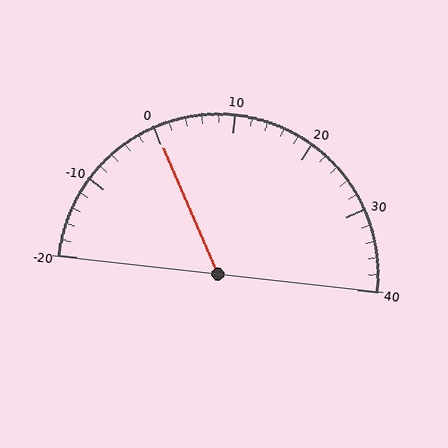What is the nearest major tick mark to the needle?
The nearest major tick mark is 0.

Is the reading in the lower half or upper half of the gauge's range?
The reading is in the lower half of the range (-20 to 40).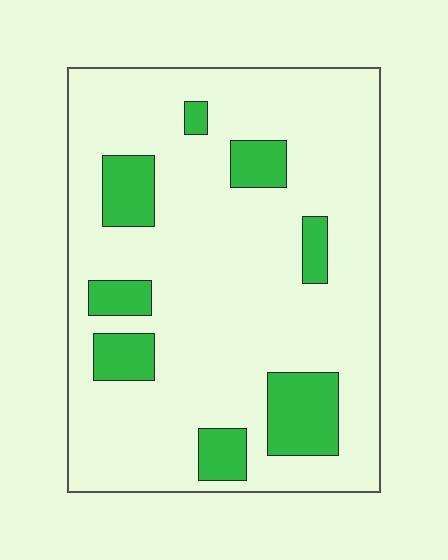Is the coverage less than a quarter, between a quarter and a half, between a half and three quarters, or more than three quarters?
Less than a quarter.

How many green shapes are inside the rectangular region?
8.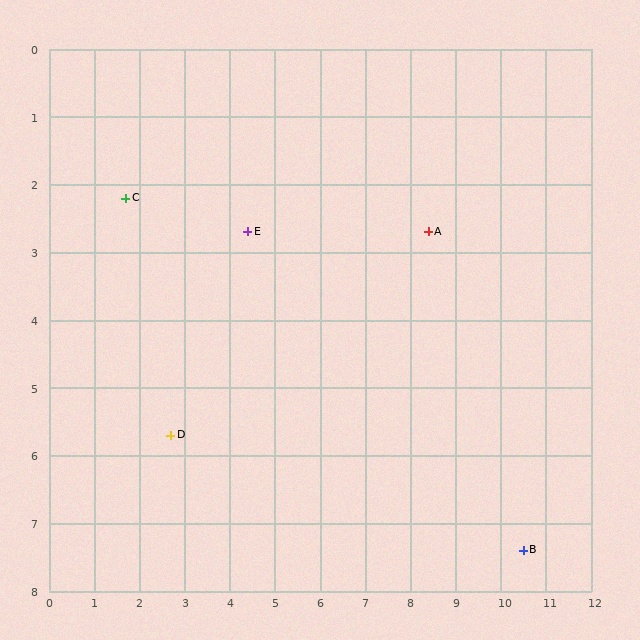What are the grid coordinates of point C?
Point C is at approximately (1.7, 2.2).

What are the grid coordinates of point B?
Point B is at approximately (10.5, 7.4).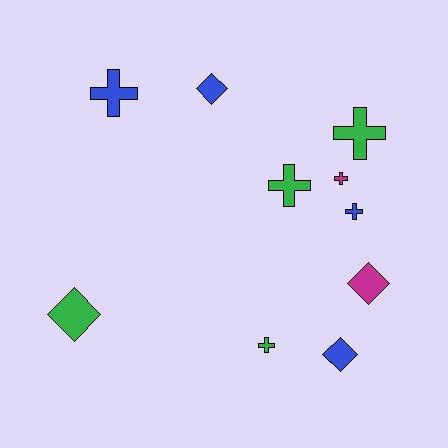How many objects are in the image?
There are 10 objects.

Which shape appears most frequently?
Cross, with 6 objects.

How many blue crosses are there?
There are 2 blue crosses.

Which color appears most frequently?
Blue, with 4 objects.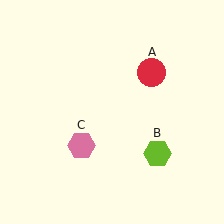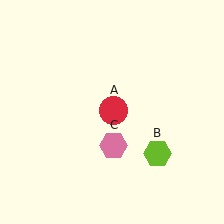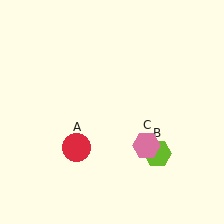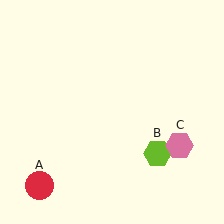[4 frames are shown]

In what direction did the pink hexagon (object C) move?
The pink hexagon (object C) moved right.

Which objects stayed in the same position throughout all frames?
Lime hexagon (object B) remained stationary.